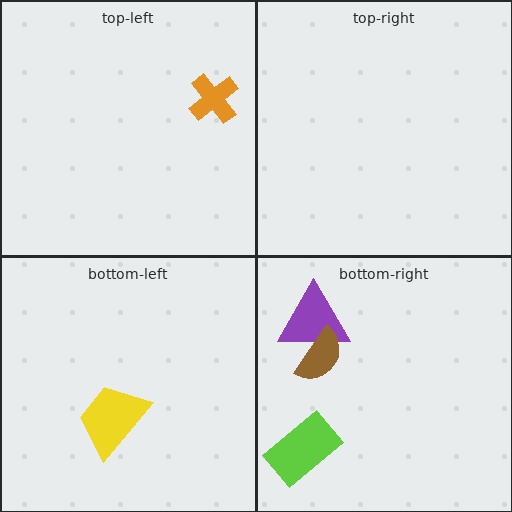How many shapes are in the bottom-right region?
3.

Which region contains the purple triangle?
The bottom-right region.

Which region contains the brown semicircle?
The bottom-right region.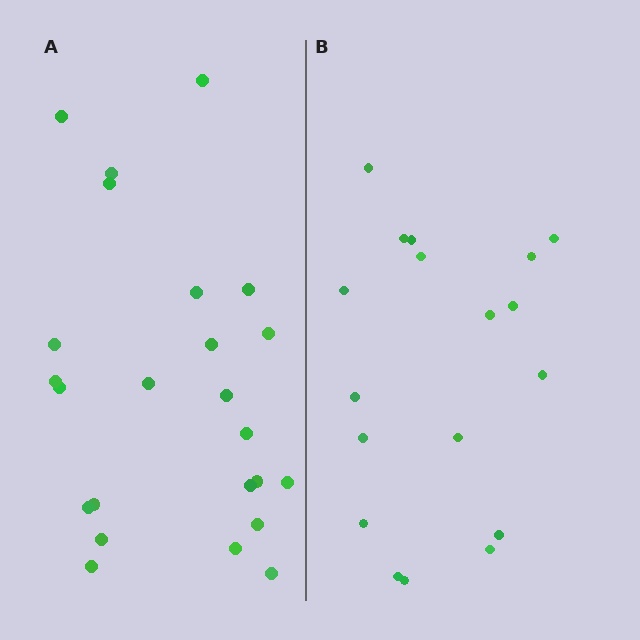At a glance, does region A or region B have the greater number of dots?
Region A (the left region) has more dots.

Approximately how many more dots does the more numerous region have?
Region A has about 6 more dots than region B.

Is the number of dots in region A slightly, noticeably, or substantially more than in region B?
Region A has noticeably more, but not dramatically so. The ratio is roughly 1.3 to 1.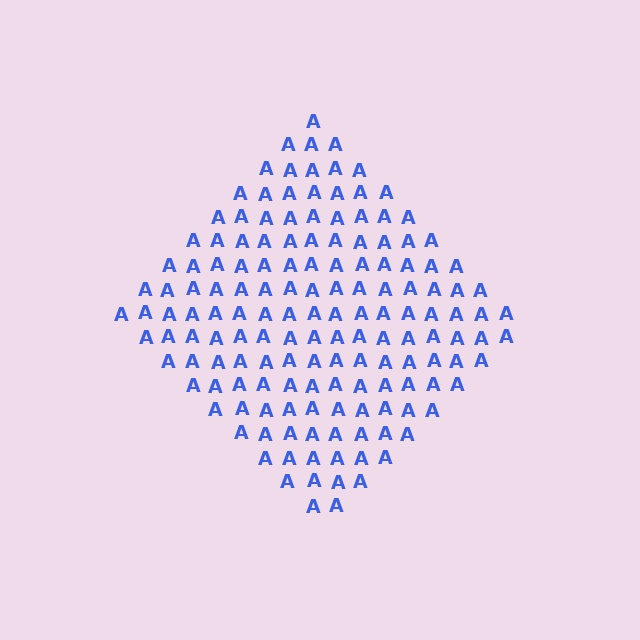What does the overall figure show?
The overall figure shows a diamond.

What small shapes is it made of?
It is made of small letter A's.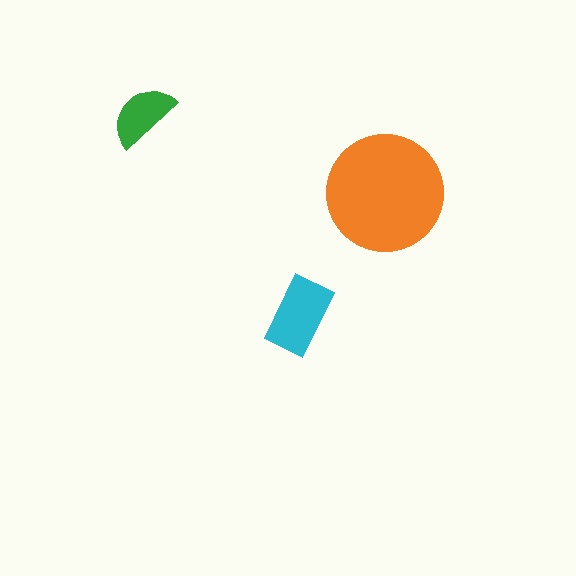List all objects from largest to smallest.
The orange circle, the cyan rectangle, the green semicircle.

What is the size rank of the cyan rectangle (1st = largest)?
2nd.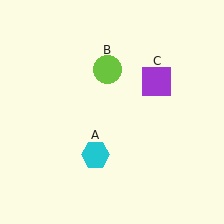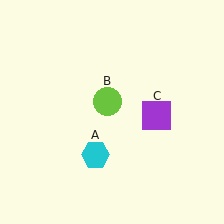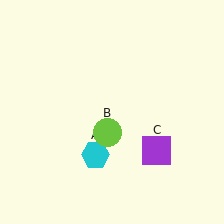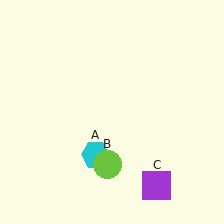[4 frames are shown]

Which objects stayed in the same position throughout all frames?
Cyan hexagon (object A) remained stationary.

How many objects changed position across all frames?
2 objects changed position: lime circle (object B), purple square (object C).